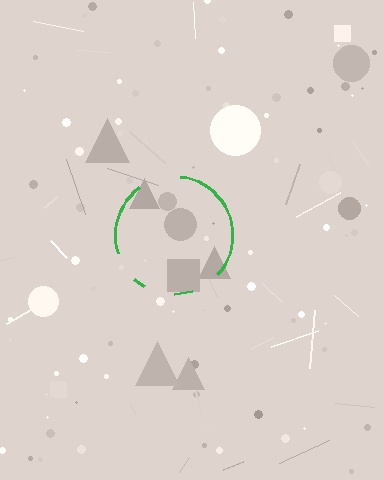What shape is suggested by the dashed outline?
The dashed outline suggests a circle.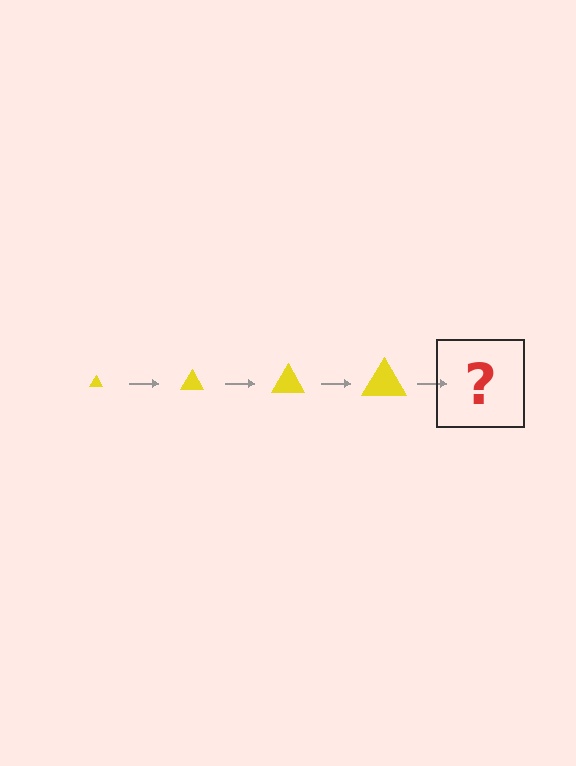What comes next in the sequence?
The next element should be a yellow triangle, larger than the previous one.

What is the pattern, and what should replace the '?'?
The pattern is that the triangle gets progressively larger each step. The '?' should be a yellow triangle, larger than the previous one.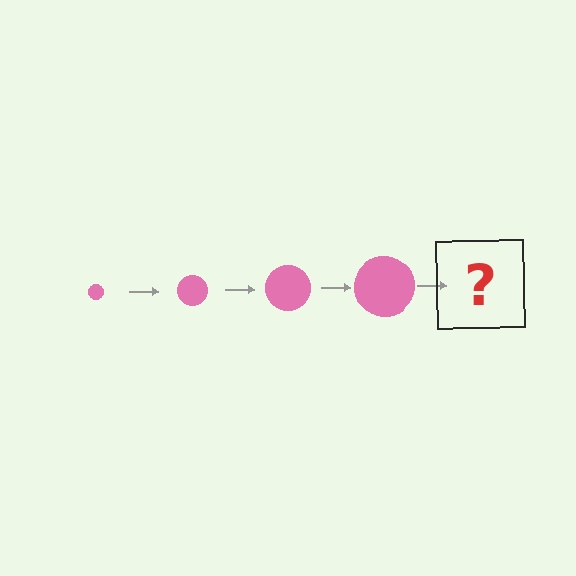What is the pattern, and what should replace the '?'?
The pattern is that the circle gets progressively larger each step. The '?' should be a pink circle, larger than the previous one.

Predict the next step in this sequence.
The next step is a pink circle, larger than the previous one.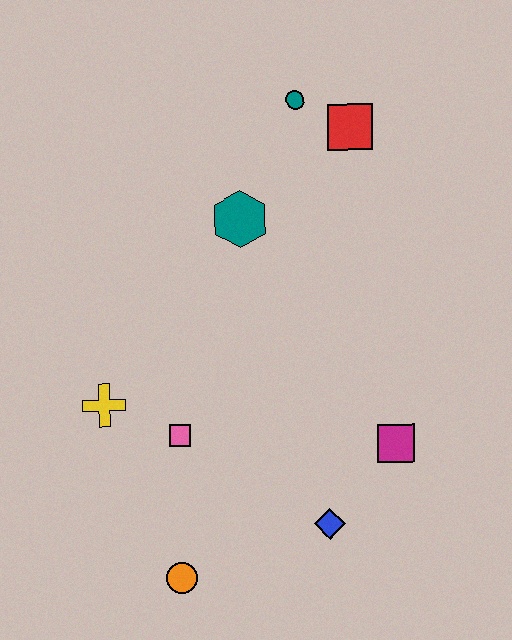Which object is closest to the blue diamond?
The magenta square is closest to the blue diamond.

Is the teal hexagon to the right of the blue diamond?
No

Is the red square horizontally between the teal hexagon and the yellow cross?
No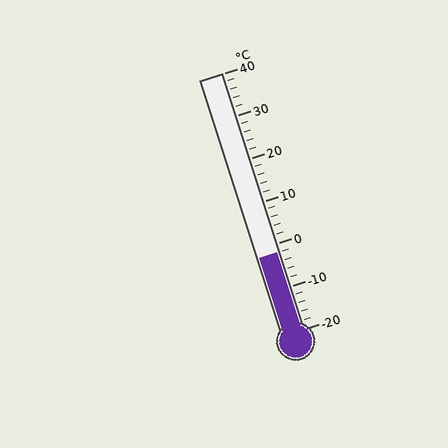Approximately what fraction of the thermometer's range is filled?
The thermometer is filled to approximately 30% of its range.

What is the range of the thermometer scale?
The thermometer scale ranges from -20°C to 40°C.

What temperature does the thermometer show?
The thermometer shows approximately -2°C.